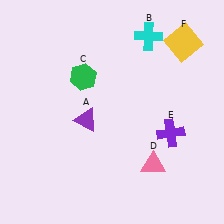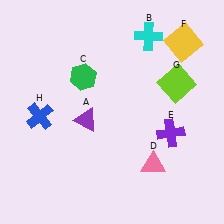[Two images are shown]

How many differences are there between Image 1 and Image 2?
There are 2 differences between the two images.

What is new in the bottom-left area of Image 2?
A blue cross (H) was added in the bottom-left area of Image 2.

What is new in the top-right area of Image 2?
A lime square (G) was added in the top-right area of Image 2.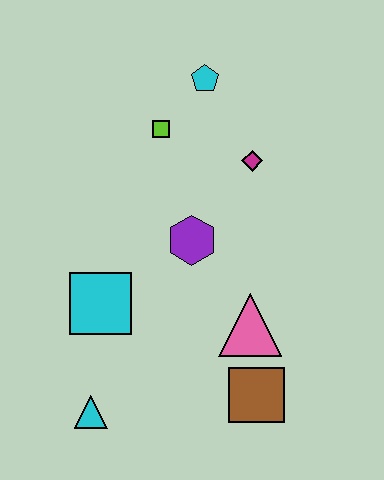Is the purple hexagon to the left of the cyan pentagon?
Yes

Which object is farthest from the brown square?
The cyan pentagon is farthest from the brown square.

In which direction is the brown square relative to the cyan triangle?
The brown square is to the right of the cyan triangle.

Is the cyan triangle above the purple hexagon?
No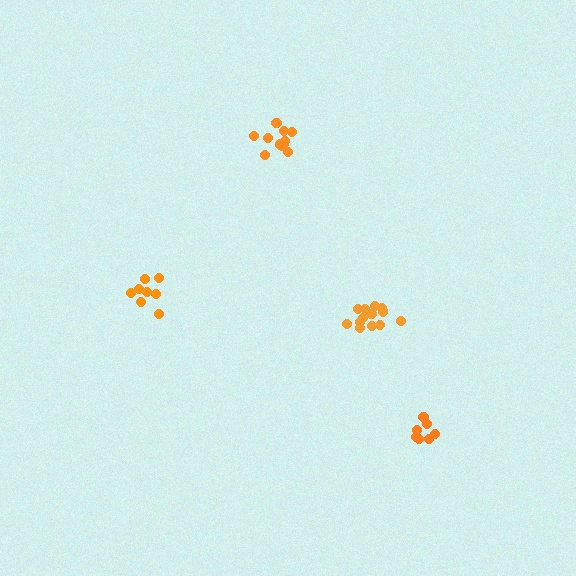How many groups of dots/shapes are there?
There are 4 groups.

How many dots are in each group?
Group 1: 13 dots, Group 2: 7 dots, Group 3: 12 dots, Group 4: 8 dots (40 total).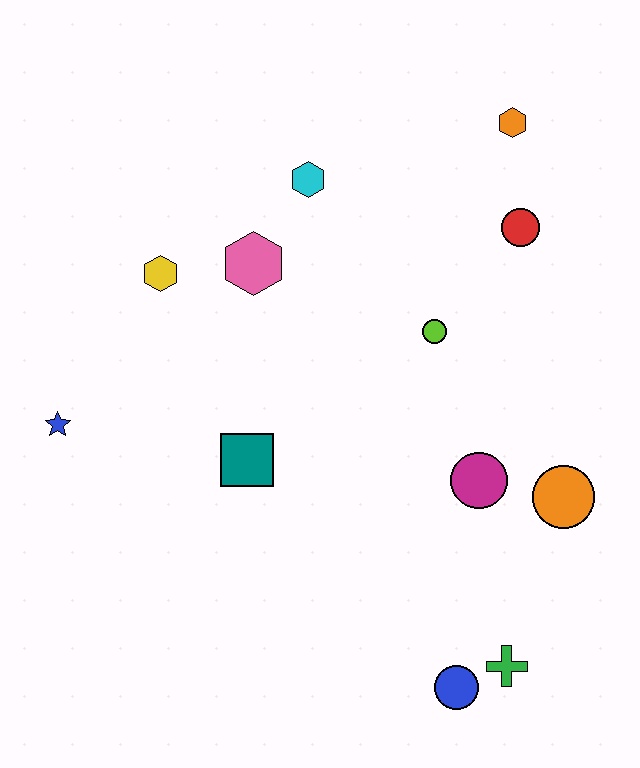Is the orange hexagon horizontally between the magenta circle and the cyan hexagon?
No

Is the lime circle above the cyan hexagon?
No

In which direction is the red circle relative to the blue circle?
The red circle is above the blue circle.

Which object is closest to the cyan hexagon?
The pink hexagon is closest to the cyan hexagon.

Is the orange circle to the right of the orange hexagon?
Yes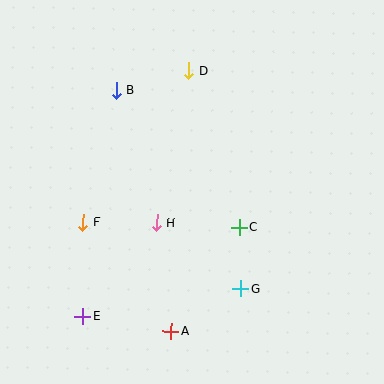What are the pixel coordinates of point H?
Point H is at (157, 222).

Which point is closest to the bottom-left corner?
Point E is closest to the bottom-left corner.